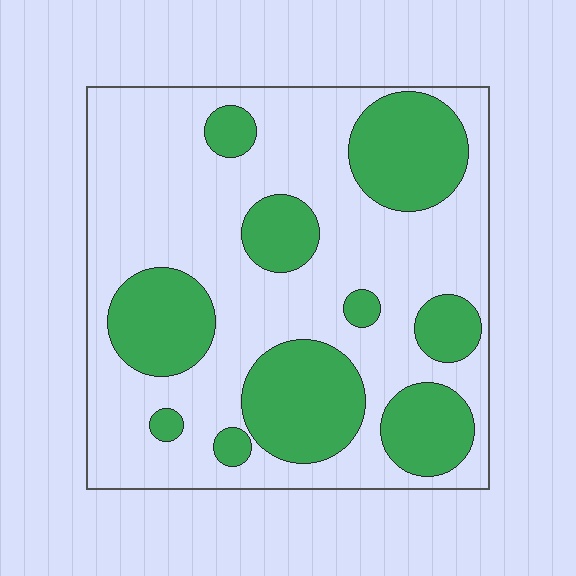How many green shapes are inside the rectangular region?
10.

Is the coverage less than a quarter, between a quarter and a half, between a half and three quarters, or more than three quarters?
Between a quarter and a half.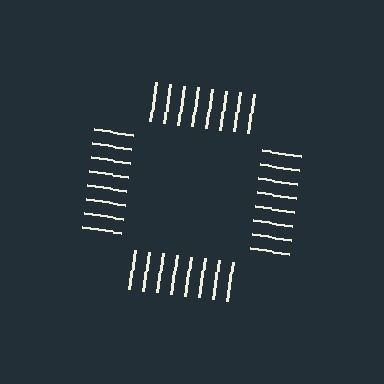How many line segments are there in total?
32 — 8 along each of the 4 edges.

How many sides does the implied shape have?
4 sides — the line-ends trace a square.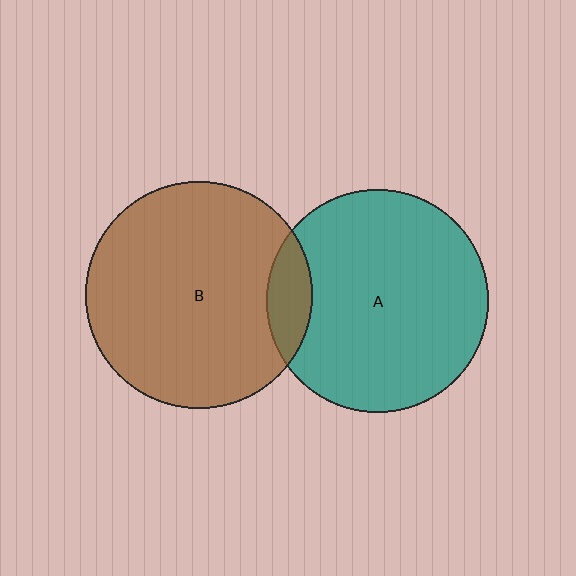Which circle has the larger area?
Circle B (brown).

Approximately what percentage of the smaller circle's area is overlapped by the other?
Approximately 10%.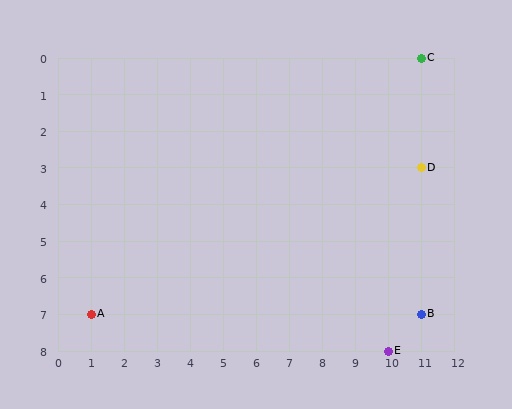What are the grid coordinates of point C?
Point C is at grid coordinates (11, 0).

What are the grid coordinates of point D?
Point D is at grid coordinates (11, 3).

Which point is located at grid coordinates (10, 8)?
Point E is at (10, 8).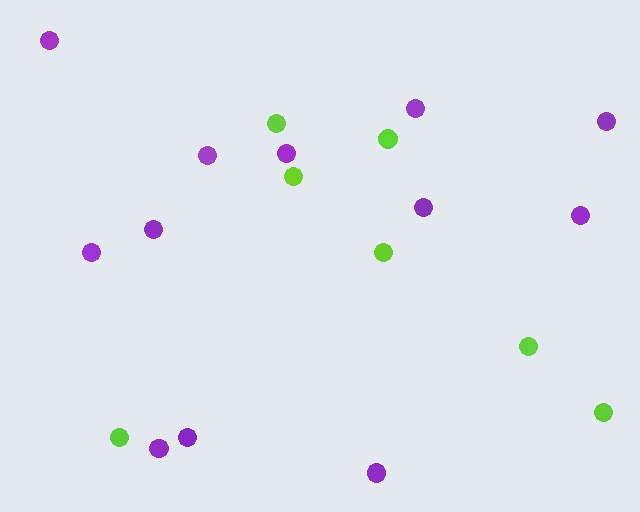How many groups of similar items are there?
There are 2 groups: one group of lime circles (7) and one group of purple circles (12).